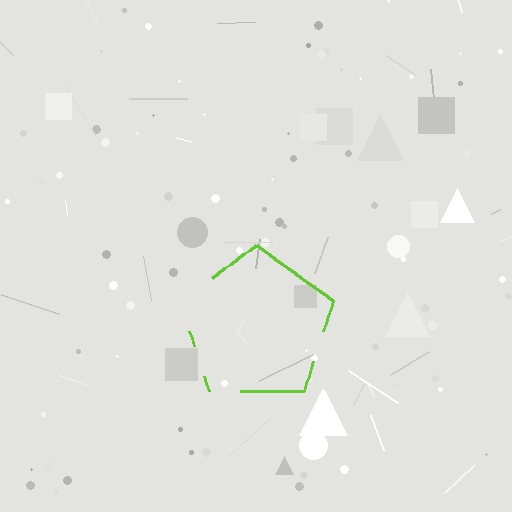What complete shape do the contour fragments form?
The contour fragments form a pentagon.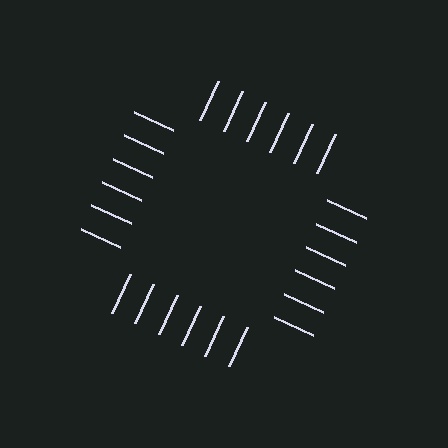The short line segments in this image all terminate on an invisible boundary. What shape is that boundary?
An illusory square — the line segments terminate on its edges but no continuous stroke is drawn.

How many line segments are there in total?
24 — 6 along each of the 4 edges.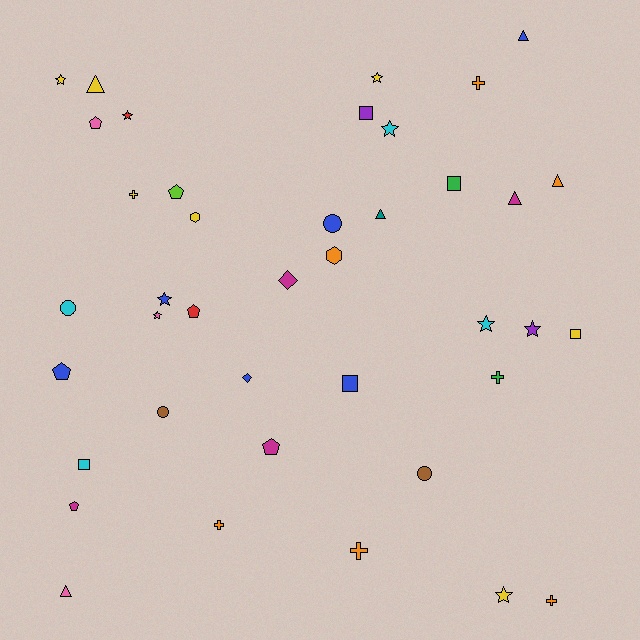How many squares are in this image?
There are 5 squares.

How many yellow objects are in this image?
There are 7 yellow objects.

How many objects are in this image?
There are 40 objects.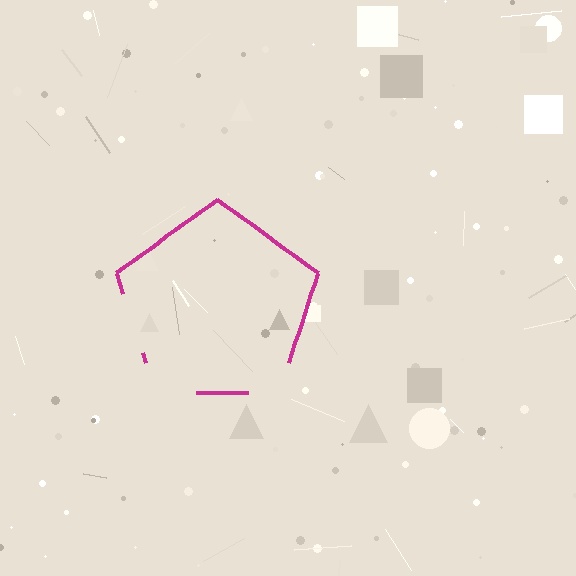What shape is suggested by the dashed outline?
The dashed outline suggests a pentagon.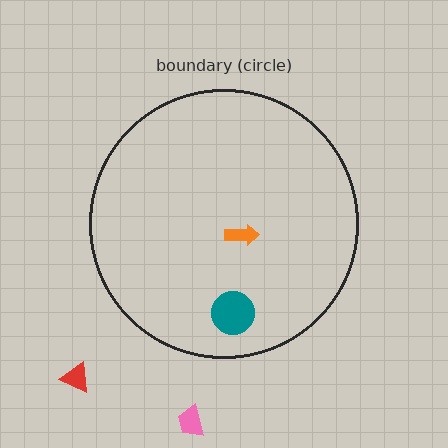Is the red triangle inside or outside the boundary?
Outside.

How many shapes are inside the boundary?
2 inside, 2 outside.